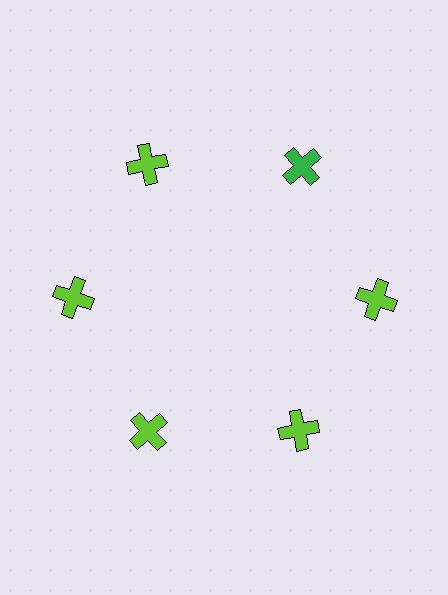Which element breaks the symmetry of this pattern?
The green cross at roughly the 1 o'clock position breaks the symmetry. All other shapes are lime crosses.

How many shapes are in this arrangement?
There are 6 shapes arranged in a ring pattern.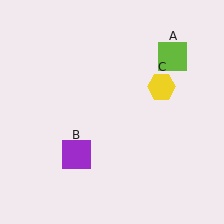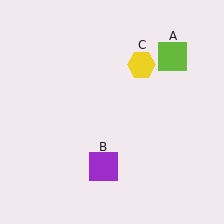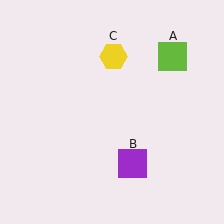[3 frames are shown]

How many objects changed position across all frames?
2 objects changed position: purple square (object B), yellow hexagon (object C).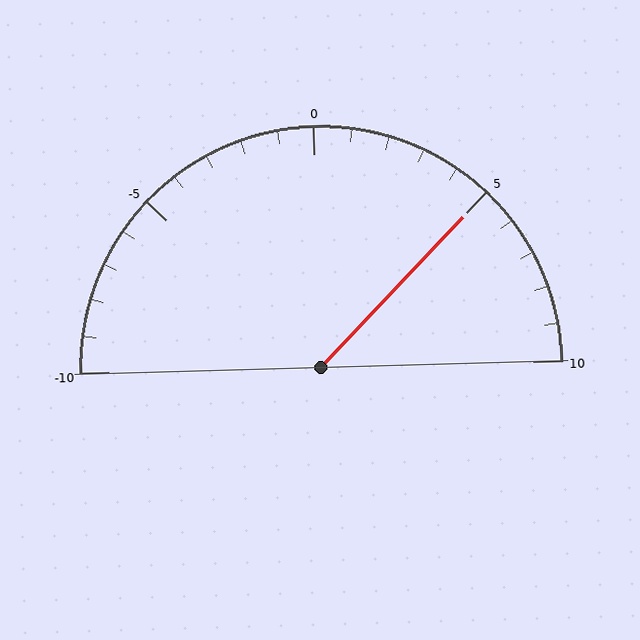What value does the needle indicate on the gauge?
The needle indicates approximately 5.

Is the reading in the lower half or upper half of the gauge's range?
The reading is in the upper half of the range (-10 to 10).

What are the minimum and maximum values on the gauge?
The gauge ranges from -10 to 10.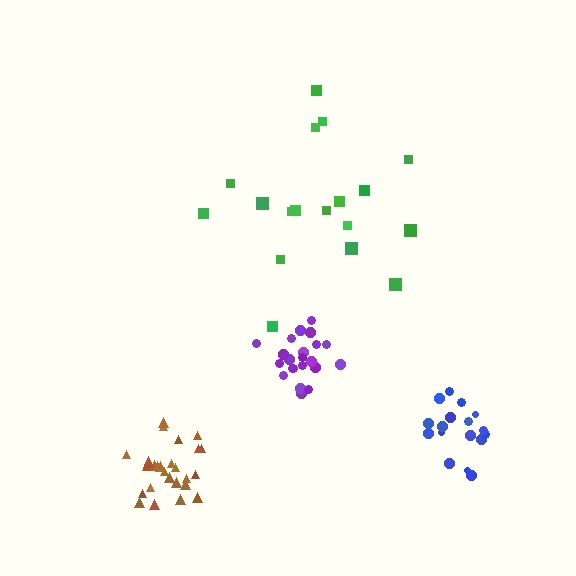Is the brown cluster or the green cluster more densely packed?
Brown.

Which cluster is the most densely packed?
Brown.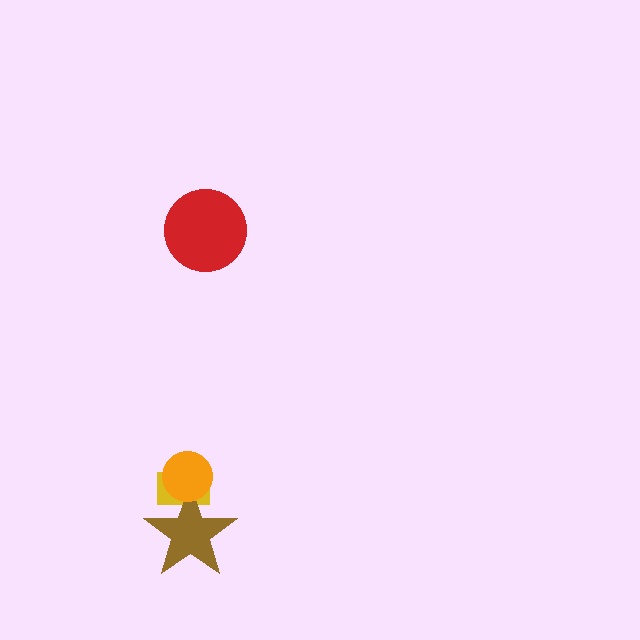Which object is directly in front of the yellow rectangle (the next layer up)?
The brown star is directly in front of the yellow rectangle.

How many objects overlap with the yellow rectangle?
2 objects overlap with the yellow rectangle.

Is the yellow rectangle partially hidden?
Yes, it is partially covered by another shape.